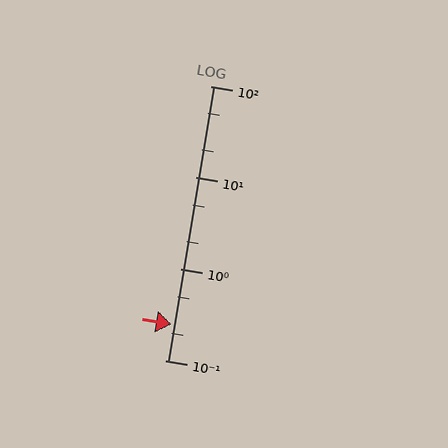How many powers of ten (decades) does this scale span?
The scale spans 3 decades, from 0.1 to 100.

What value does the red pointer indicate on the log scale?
The pointer indicates approximately 0.25.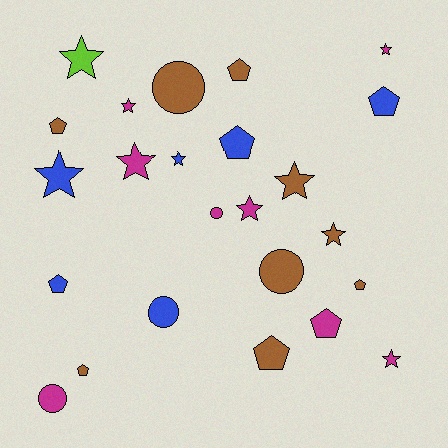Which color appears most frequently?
Brown, with 9 objects.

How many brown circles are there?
There are 2 brown circles.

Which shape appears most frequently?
Star, with 10 objects.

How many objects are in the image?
There are 24 objects.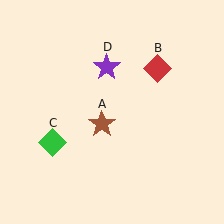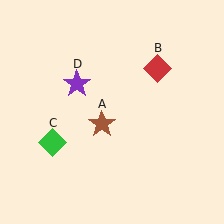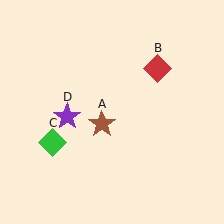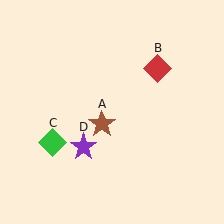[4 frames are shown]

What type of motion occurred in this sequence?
The purple star (object D) rotated counterclockwise around the center of the scene.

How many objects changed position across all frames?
1 object changed position: purple star (object D).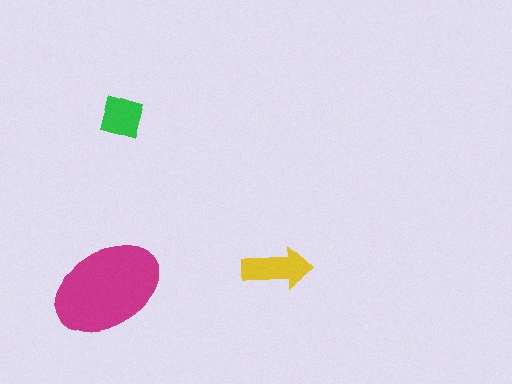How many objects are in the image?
There are 3 objects in the image.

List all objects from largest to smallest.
The magenta ellipse, the yellow arrow, the green diamond.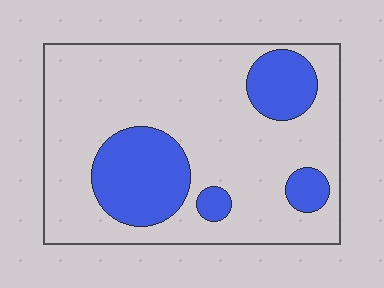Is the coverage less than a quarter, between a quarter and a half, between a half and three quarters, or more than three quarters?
Less than a quarter.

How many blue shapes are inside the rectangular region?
4.